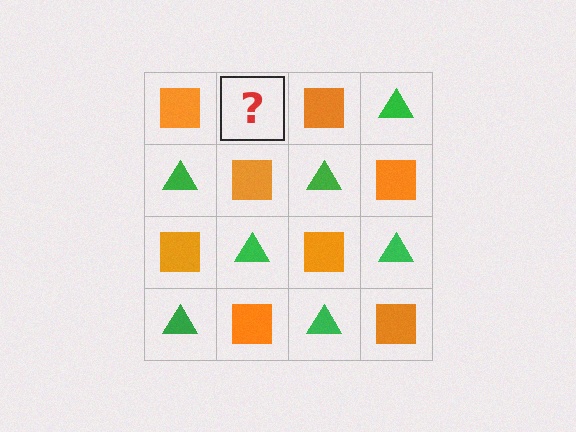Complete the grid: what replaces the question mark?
The question mark should be replaced with a green triangle.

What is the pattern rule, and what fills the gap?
The rule is that it alternates orange square and green triangle in a checkerboard pattern. The gap should be filled with a green triangle.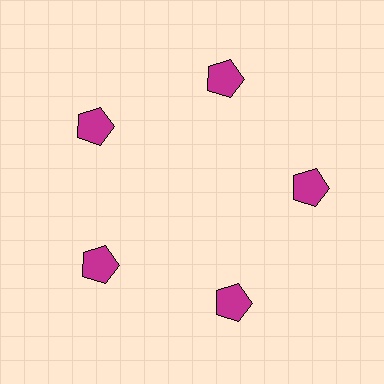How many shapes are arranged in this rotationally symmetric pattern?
There are 5 shapes, arranged in 5 groups of 1.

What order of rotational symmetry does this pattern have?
This pattern has 5-fold rotational symmetry.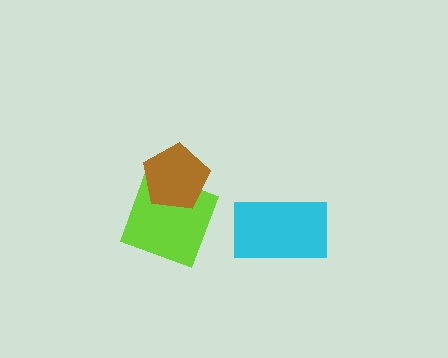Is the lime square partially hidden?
Yes, it is partially covered by another shape.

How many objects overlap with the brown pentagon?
1 object overlaps with the brown pentagon.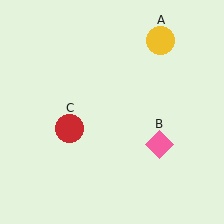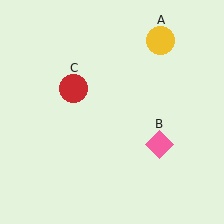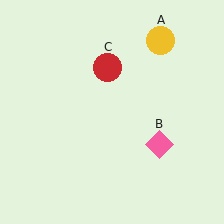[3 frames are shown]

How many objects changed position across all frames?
1 object changed position: red circle (object C).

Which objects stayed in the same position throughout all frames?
Yellow circle (object A) and pink diamond (object B) remained stationary.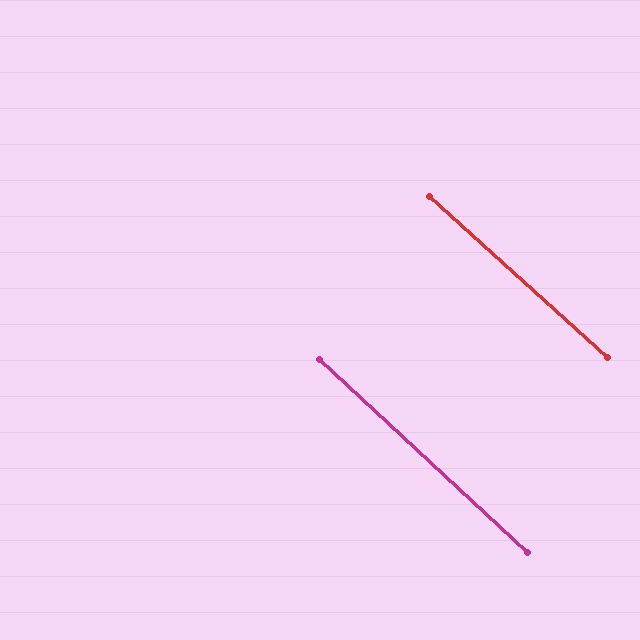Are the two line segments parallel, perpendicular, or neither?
Parallel — their directions differ by only 0.6°.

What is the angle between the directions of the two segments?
Approximately 1 degree.